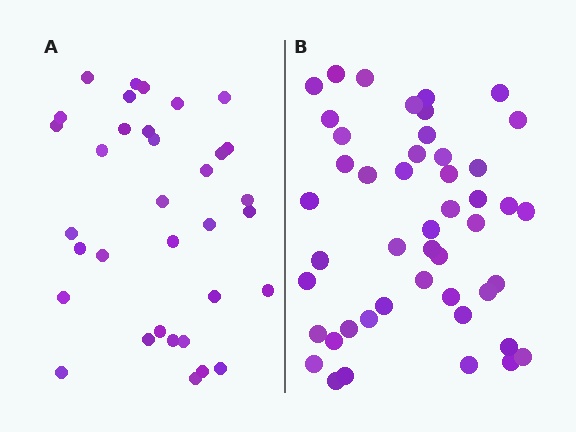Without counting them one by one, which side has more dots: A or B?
Region B (the right region) has more dots.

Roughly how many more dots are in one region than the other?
Region B has approximately 15 more dots than region A.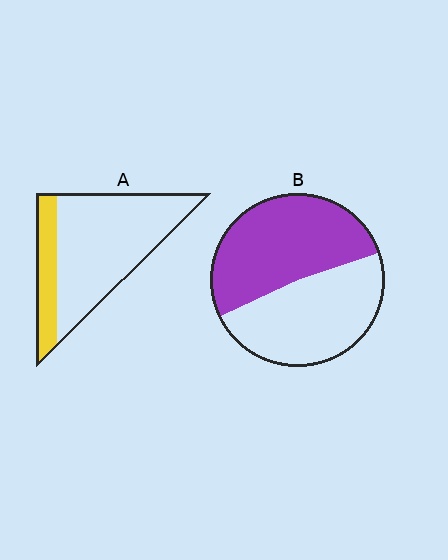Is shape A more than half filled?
No.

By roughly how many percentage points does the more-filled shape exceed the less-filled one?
By roughly 30 percentage points (B over A).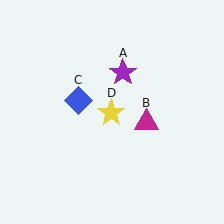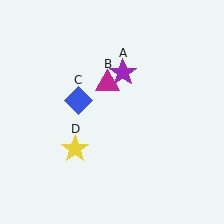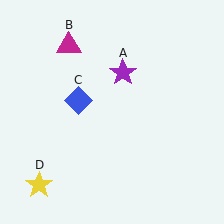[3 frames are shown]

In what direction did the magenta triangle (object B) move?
The magenta triangle (object B) moved up and to the left.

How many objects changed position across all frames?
2 objects changed position: magenta triangle (object B), yellow star (object D).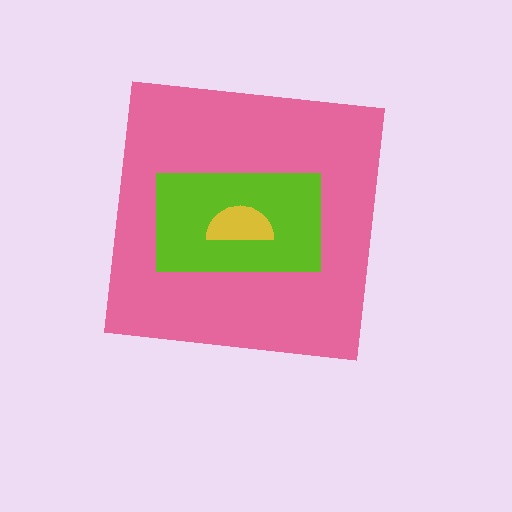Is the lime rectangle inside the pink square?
Yes.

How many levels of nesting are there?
3.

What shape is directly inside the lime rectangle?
The yellow semicircle.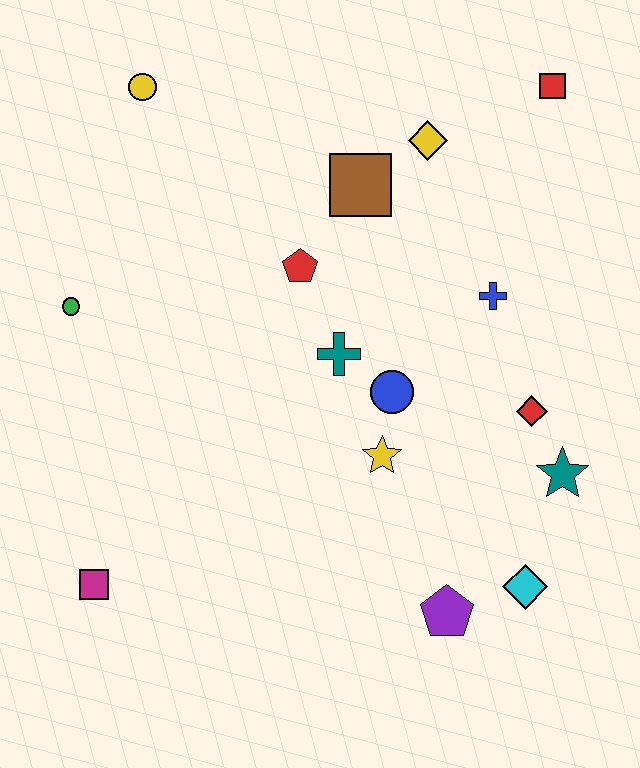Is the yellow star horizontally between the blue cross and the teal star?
No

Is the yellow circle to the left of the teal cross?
Yes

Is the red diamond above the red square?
No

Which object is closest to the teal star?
The red diamond is closest to the teal star.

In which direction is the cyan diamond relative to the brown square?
The cyan diamond is below the brown square.